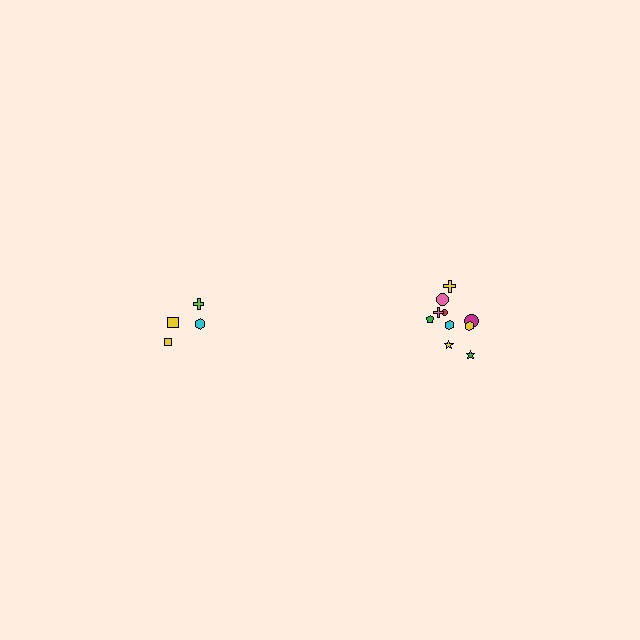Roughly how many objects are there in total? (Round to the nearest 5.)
Roughly 15 objects in total.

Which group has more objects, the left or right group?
The right group.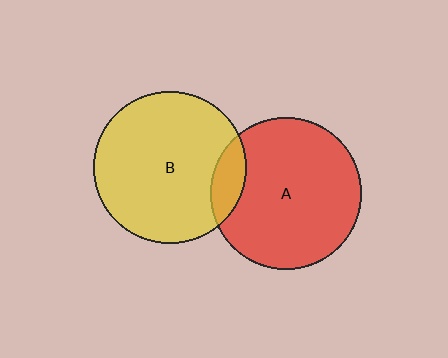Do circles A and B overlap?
Yes.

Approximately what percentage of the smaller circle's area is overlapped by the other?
Approximately 10%.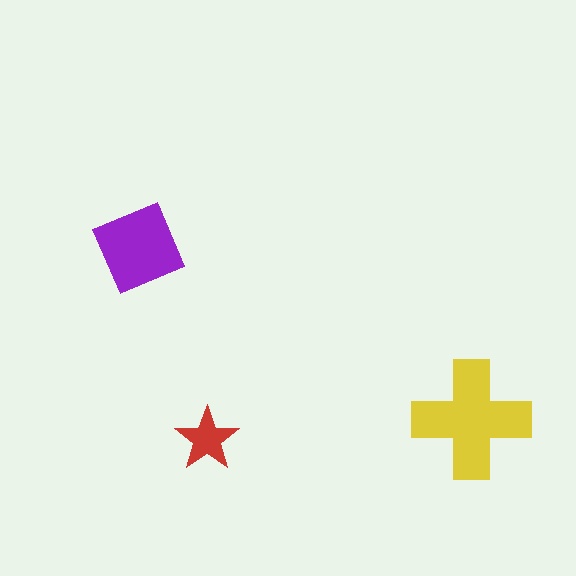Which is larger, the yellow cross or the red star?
The yellow cross.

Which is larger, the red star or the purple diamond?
The purple diamond.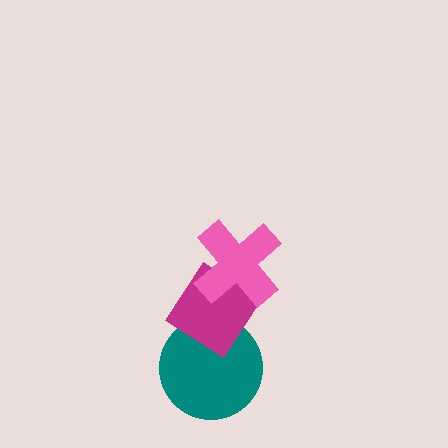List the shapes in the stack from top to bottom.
From top to bottom: the pink cross, the magenta diamond, the teal circle.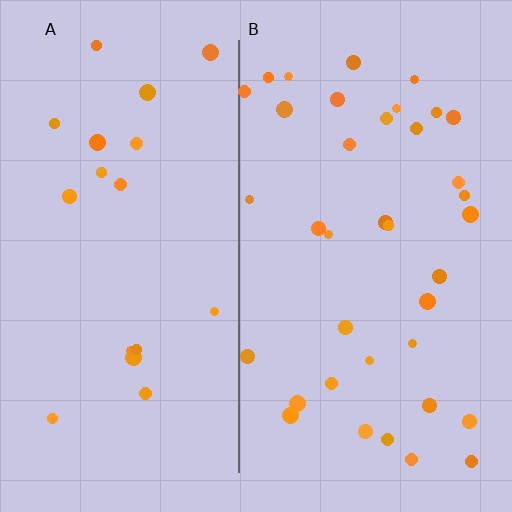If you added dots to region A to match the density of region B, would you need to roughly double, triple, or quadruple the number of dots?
Approximately double.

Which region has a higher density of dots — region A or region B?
B (the right).